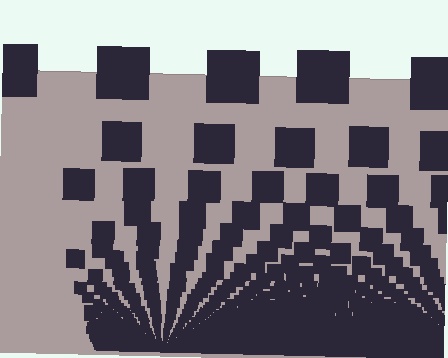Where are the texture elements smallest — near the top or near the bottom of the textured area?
Near the bottom.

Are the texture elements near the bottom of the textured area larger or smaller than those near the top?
Smaller. The gradient is inverted — elements near the bottom are smaller and denser.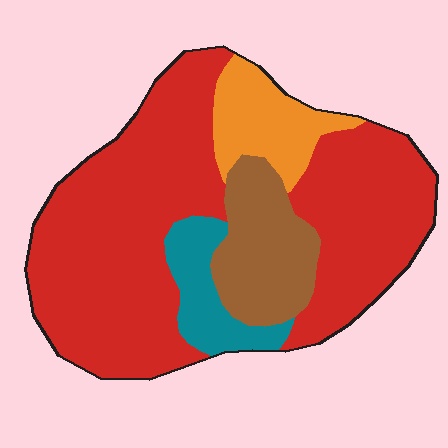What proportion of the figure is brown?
Brown takes up about one eighth (1/8) of the figure.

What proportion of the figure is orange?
Orange covers roughly 10% of the figure.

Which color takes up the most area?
Red, at roughly 65%.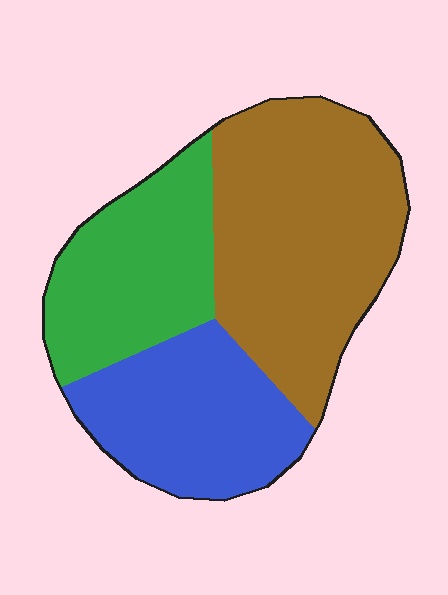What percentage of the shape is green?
Green covers roughly 25% of the shape.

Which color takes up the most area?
Brown, at roughly 45%.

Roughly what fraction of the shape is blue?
Blue takes up between a quarter and a half of the shape.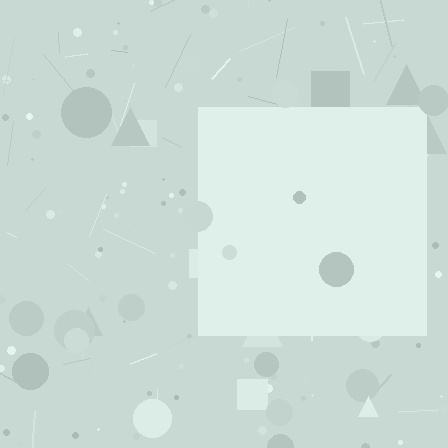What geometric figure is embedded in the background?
A square is embedded in the background.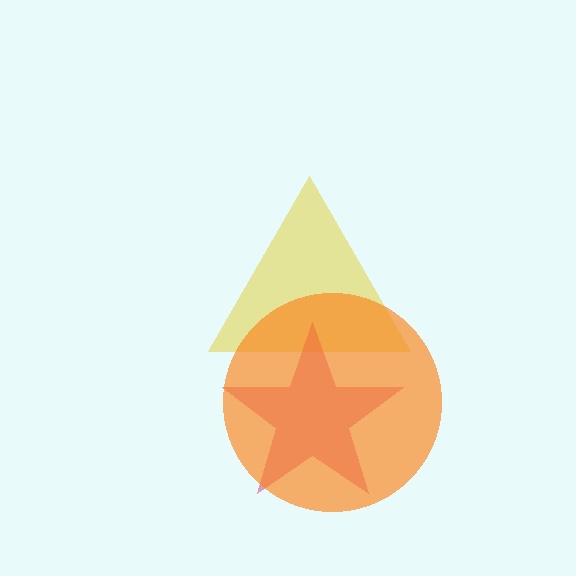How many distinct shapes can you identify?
There are 3 distinct shapes: a yellow triangle, a magenta star, an orange circle.